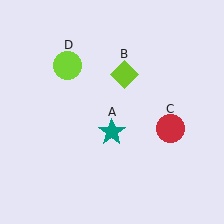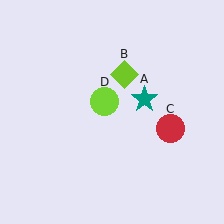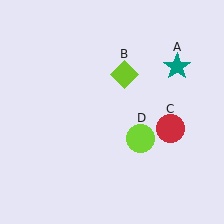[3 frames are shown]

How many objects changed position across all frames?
2 objects changed position: teal star (object A), lime circle (object D).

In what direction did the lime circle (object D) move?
The lime circle (object D) moved down and to the right.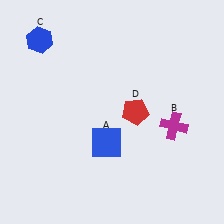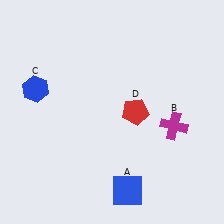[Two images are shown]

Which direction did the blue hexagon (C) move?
The blue hexagon (C) moved down.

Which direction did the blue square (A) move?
The blue square (A) moved down.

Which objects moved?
The objects that moved are: the blue square (A), the blue hexagon (C).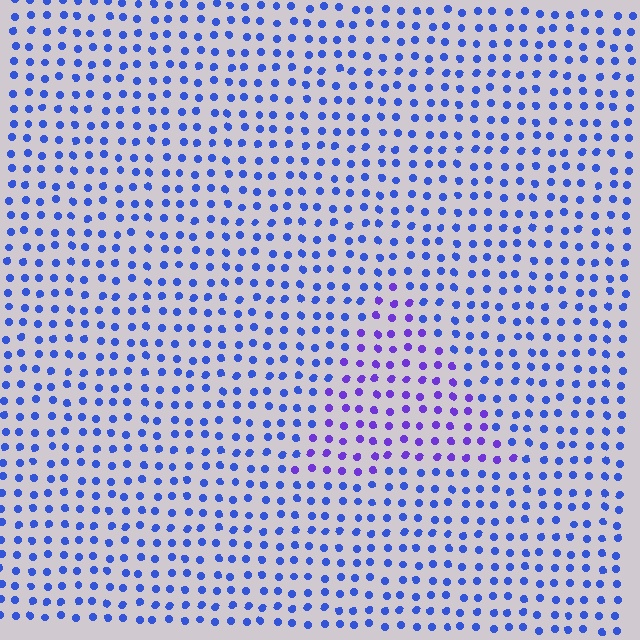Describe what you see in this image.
The image is filled with small blue elements in a uniform arrangement. A triangle-shaped region is visible where the elements are tinted to a slightly different hue, forming a subtle color boundary.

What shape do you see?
I see a triangle.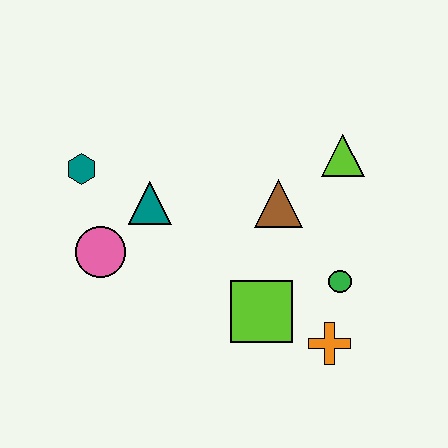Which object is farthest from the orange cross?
The teal hexagon is farthest from the orange cross.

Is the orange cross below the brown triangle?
Yes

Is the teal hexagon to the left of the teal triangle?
Yes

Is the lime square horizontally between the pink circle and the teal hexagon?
No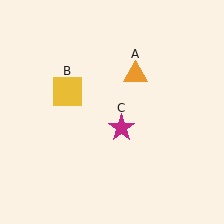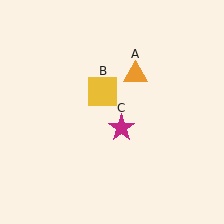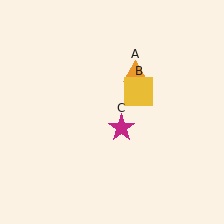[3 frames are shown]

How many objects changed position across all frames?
1 object changed position: yellow square (object B).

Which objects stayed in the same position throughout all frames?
Orange triangle (object A) and magenta star (object C) remained stationary.